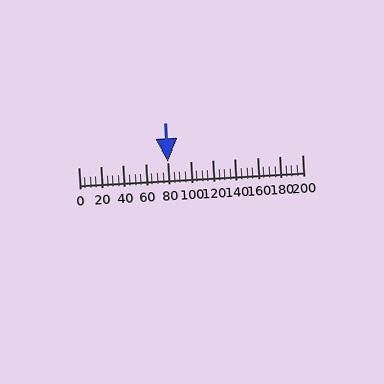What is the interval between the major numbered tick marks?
The major tick marks are spaced 20 units apart.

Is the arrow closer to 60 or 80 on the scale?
The arrow is closer to 80.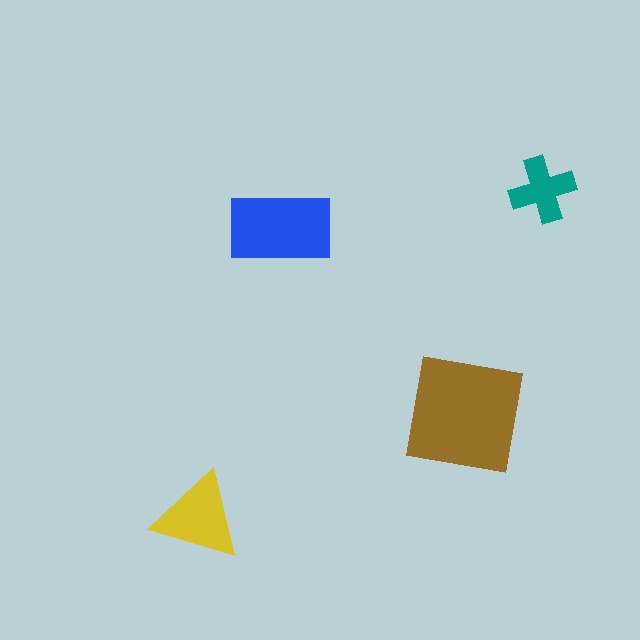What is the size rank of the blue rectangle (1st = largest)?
2nd.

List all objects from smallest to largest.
The teal cross, the yellow triangle, the blue rectangle, the brown square.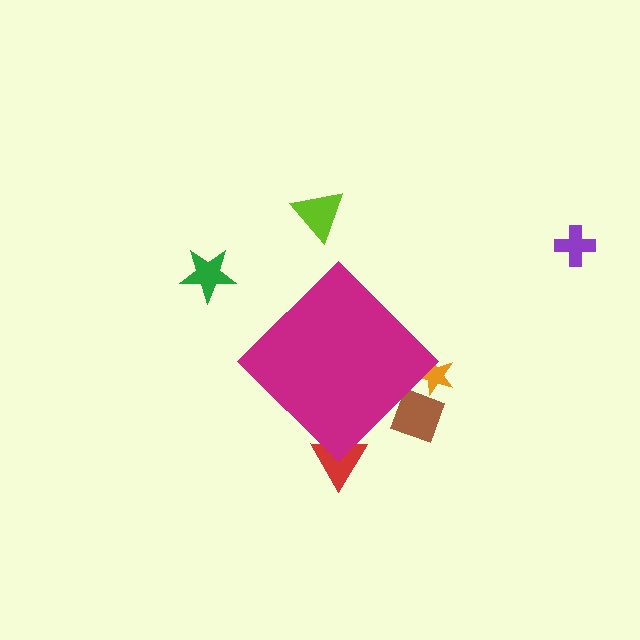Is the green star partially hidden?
No, the green star is fully visible.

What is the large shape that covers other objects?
A magenta diamond.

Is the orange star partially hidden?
Yes, the orange star is partially hidden behind the magenta diamond.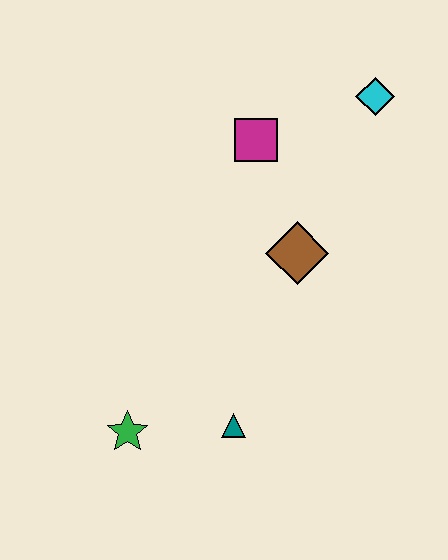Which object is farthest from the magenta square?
The green star is farthest from the magenta square.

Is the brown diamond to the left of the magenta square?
No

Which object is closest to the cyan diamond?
The magenta square is closest to the cyan diamond.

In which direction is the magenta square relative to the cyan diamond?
The magenta square is to the left of the cyan diamond.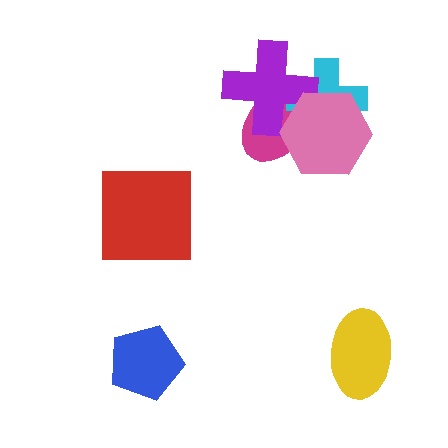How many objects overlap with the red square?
0 objects overlap with the red square.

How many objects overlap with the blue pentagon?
0 objects overlap with the blue pentagon.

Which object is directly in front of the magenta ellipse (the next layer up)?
The cyan cross is directly in front of the magenta ellipse.